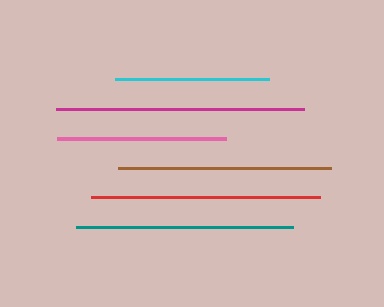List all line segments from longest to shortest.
From longest to shortest: magenta, red, teal, brown, pink, cyan.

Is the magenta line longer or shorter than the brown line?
The magenta line is longer than the brown line.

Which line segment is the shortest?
The cyan line is the shortest at approximately 153 pixels.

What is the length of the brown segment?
The brown segment is approximately 213 pixels long.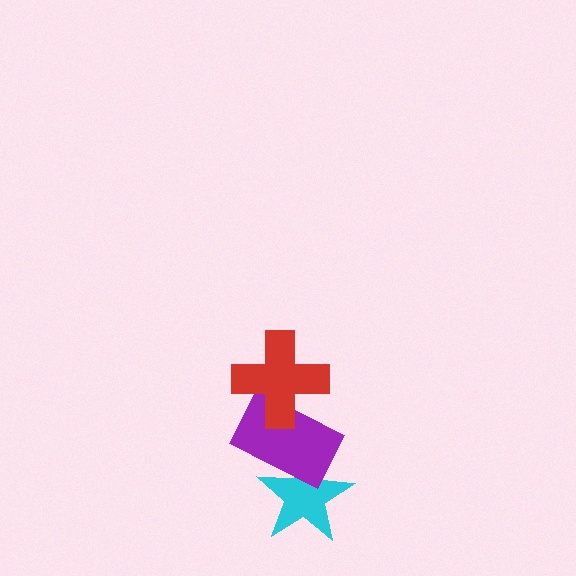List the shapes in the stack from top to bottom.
From top to bottom: the red cross, the purple rectangle, the cyan star.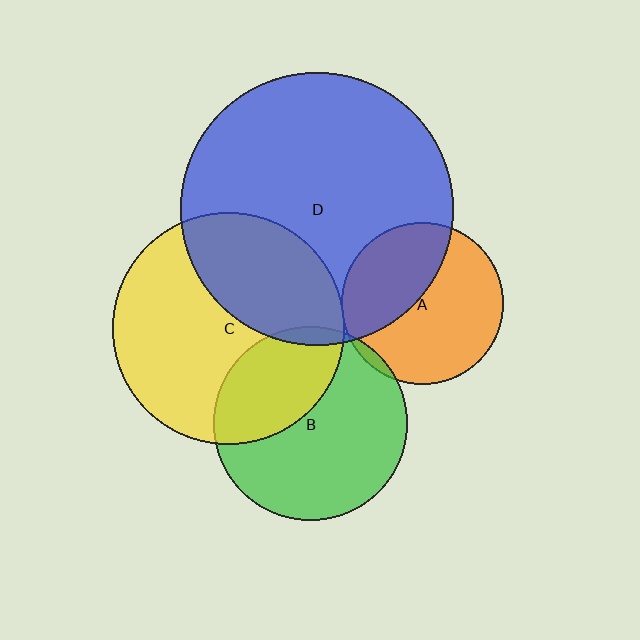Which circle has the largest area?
Circle D (blue).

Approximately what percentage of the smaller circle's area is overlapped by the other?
Approximately 5%.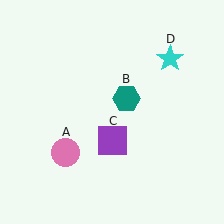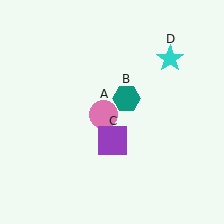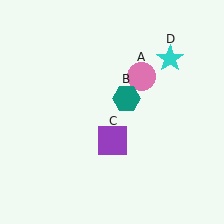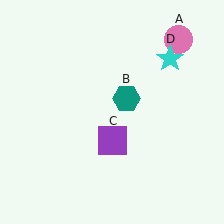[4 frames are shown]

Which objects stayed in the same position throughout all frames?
Teal hexagon (object B) and purple square (object C) and cyan star (object D) remained stationary.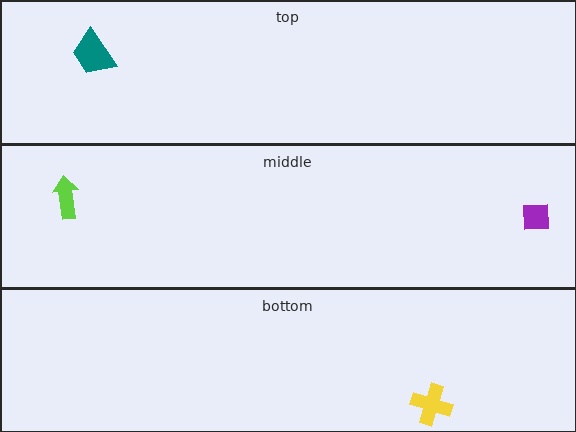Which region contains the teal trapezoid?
The top region.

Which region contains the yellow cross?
The bottom region.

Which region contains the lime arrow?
The middle region.